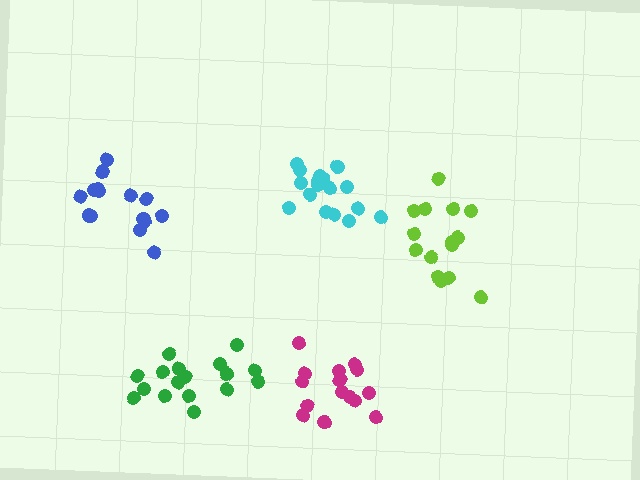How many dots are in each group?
Group 1: 17 dots, Group 2: 15 dots, Group 3: 15 dots, Group 4: 17 dots, Group 5: 15 dots (79 total).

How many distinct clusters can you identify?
There are 5 distinct clusters.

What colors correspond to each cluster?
The clusters are colored: green, magenta, lime, cyan, blue.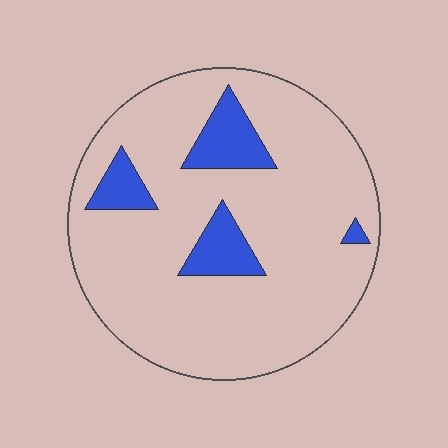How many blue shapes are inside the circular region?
4.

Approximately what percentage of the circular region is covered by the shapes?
Approximately 15%.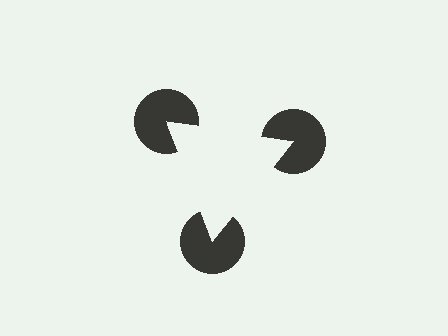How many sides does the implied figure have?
3 sides.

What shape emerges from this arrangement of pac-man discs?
An illusory triangle — its edges are inferred from the aligned wedge cuts in the pac-man discs, not physically drawn.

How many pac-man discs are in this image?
There are 3 — one at each vertex of the illusory triangle.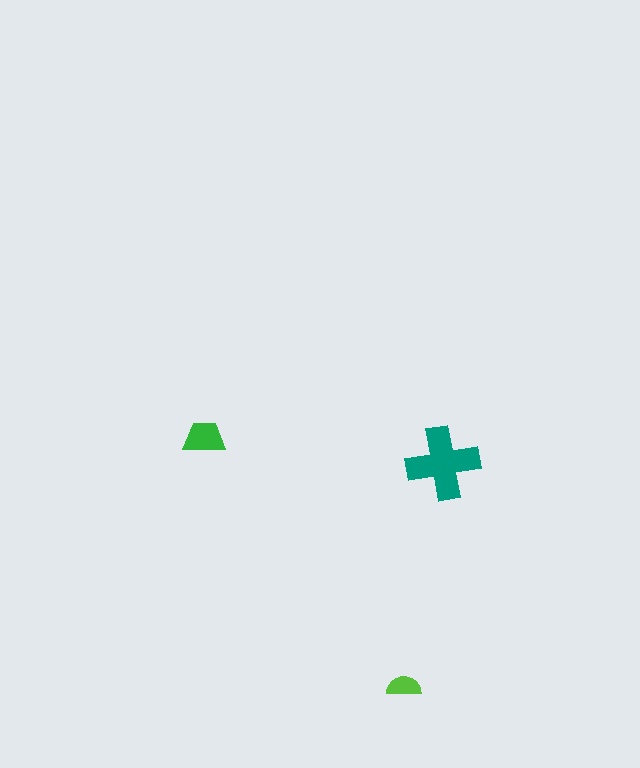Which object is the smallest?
The lime semicircle.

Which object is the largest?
The teal cross.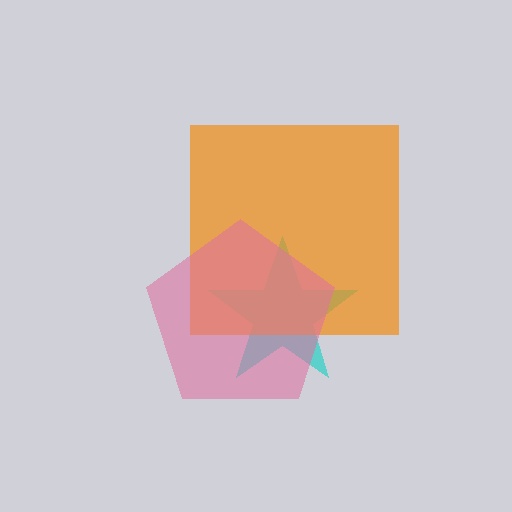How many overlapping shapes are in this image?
There are 3 overlapping shapes in the image.